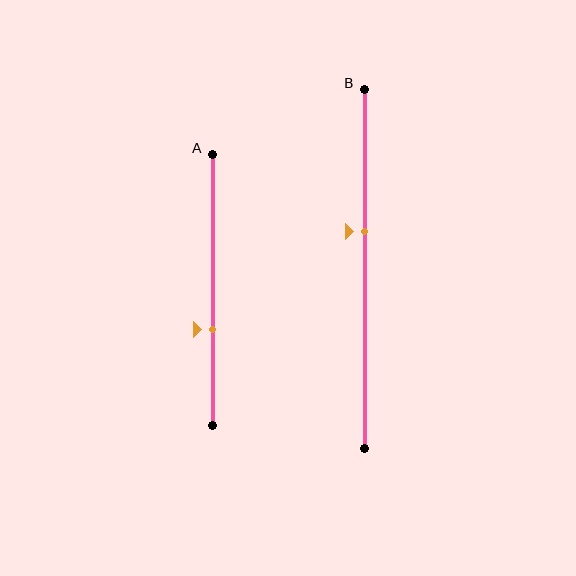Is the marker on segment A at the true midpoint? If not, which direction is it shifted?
No, the marker on segment A is shifted downward by about 15% of the segment length.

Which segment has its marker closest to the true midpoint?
Segment B has its marker closest to the true midpoint.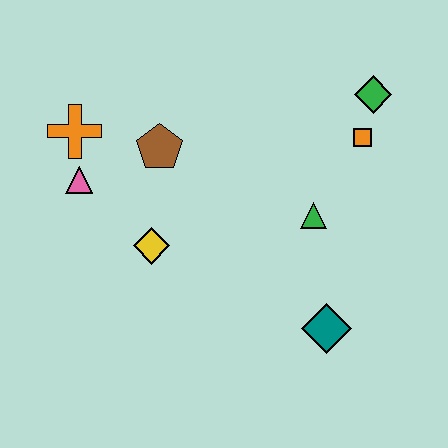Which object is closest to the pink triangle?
The orange cross is closest to the pink triangle.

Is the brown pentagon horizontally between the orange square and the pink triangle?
Yes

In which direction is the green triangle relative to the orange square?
The green triangle is below the orange square.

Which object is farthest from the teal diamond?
The orange cross is farthest from the teal diamond.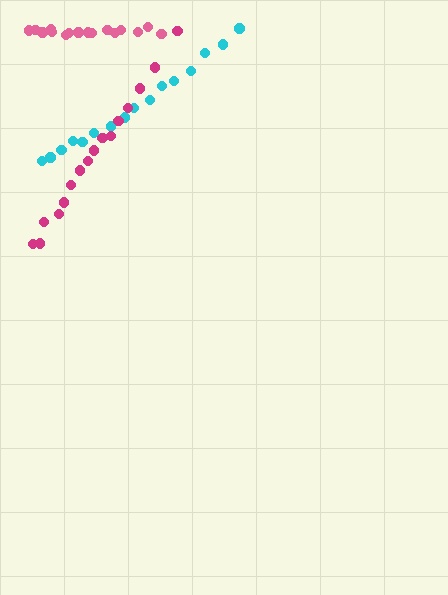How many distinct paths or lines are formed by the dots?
There are 3 distinct paths.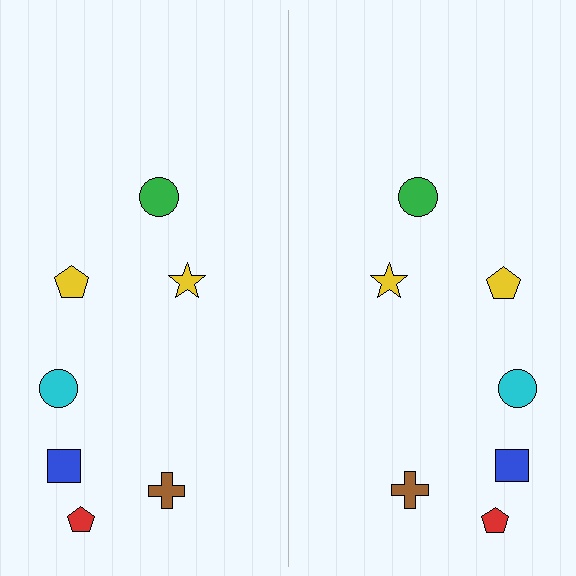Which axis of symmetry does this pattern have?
The pattern has a vertical axis of symmetry running through the center of the image.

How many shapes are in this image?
There are 14 shapes in this image.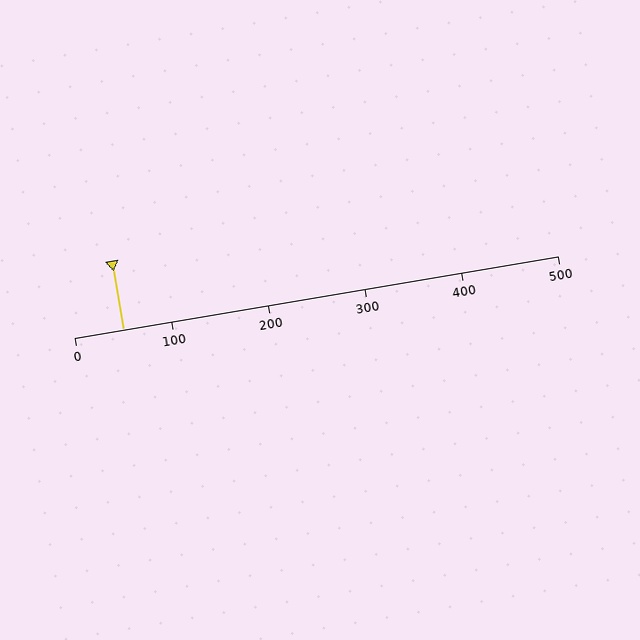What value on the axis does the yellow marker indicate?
The marker indicates approximately 50.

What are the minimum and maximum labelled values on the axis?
The axis runs from 0 to 500.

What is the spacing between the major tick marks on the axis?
The major ticks are spaced 100 apart.